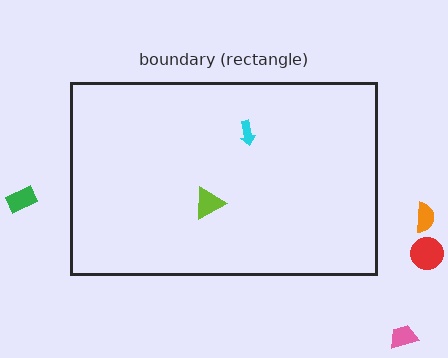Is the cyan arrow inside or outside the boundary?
Inside.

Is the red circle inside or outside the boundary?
Outside.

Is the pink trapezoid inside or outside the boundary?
Outside.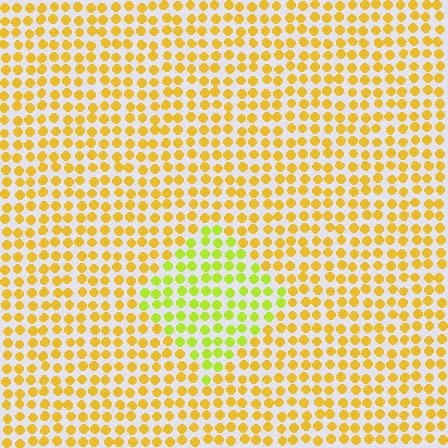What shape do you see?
I see a diamond.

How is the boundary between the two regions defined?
The boundary is defined purely by a slight shift in hue (about 34 degrees). Spacing, size, and orientation are identical on both sides.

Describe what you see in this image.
The image is filled with small yellow elements in a uniform arrangement. A diamond-shaped region is visible where the elements are tinted to a slightly different hue, forming a subtle color boundary.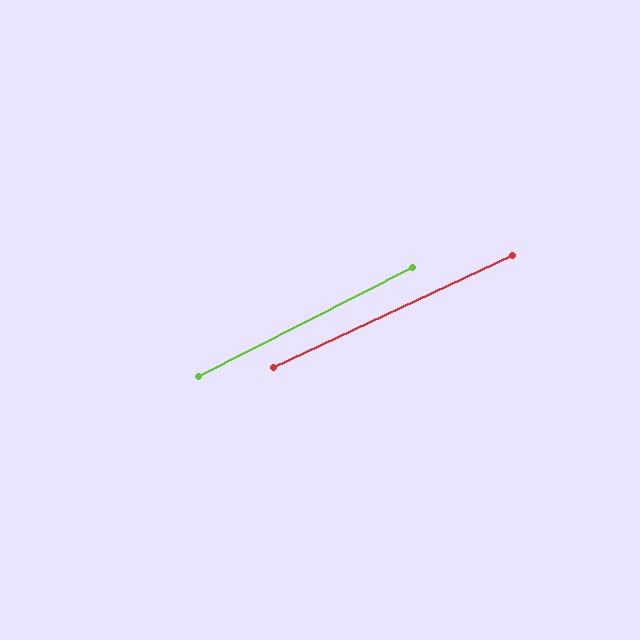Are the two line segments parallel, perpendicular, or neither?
Parallel — their directions differ by only 1.7°.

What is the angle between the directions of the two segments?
Approximately 2 degrees.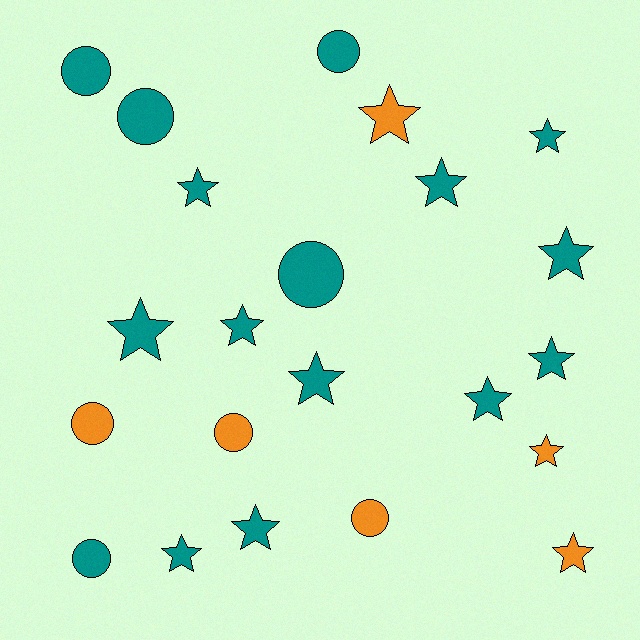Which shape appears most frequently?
Star, with 14 objects.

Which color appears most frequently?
Teal, with 16 objects.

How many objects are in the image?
There are 22 objects.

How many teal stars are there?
There are 11 teal stars.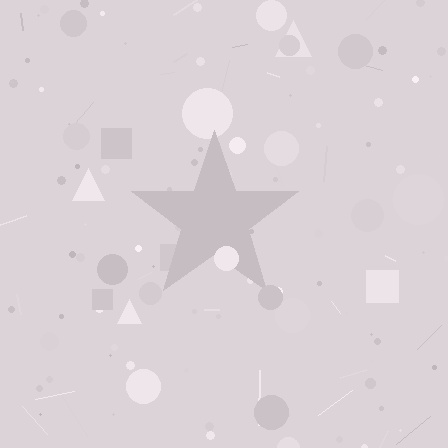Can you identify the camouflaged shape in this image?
The camouflaged shape is a star.